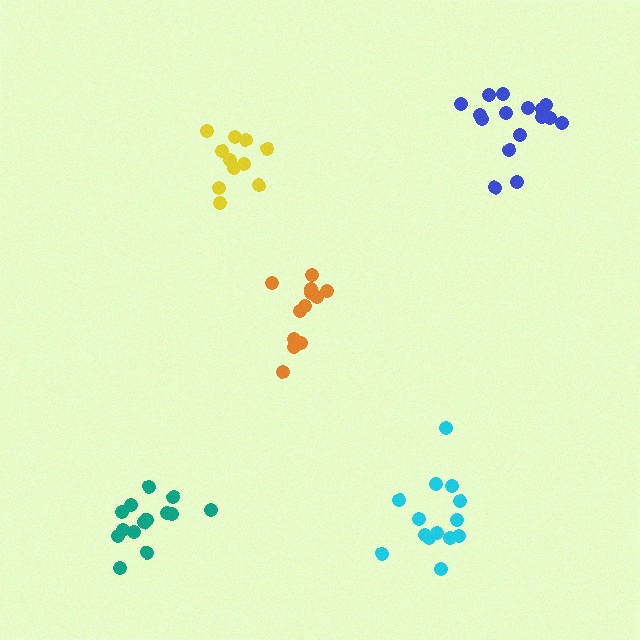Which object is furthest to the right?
The blue cluster is rightmost.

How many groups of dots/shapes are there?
There are 5 groups.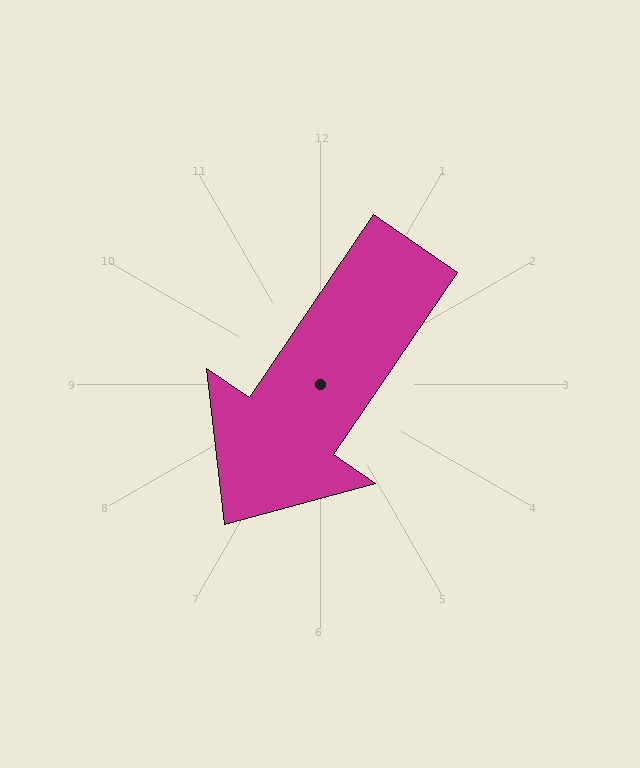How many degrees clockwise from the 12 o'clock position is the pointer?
Approximately 214 degrees.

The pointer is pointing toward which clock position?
Roughly 7 o'clock.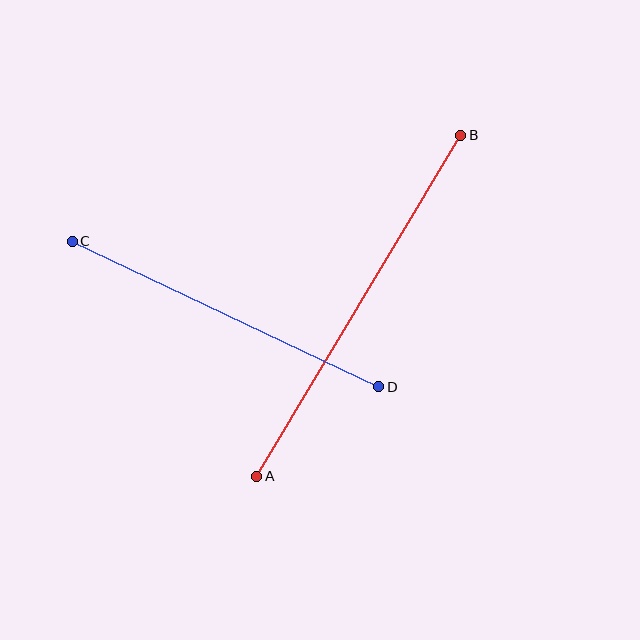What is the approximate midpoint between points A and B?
The midpoint is at approximately (359, 306) pixels.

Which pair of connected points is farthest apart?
Points A and B are farthest apart.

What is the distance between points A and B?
The distance is approximately 397 pixels.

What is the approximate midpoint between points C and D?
The midpoint is at approximately (225, 314) pixels.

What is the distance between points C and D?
The distance is approximately 339 pixels.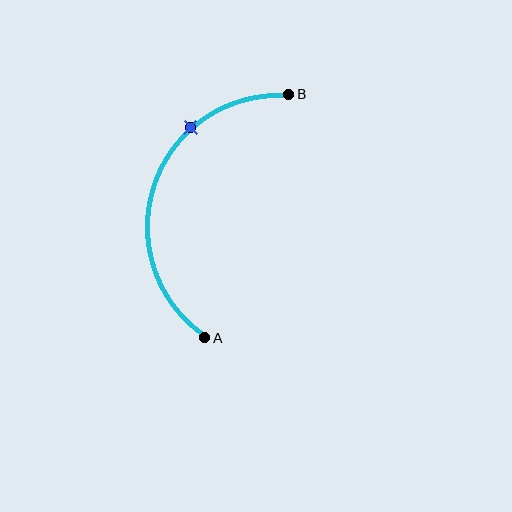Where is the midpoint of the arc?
The arc midpoint is the point on the curve farthest from the straight line joining A and B. It sits to the left of that line.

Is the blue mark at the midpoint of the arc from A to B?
No. The blue mark lies on the arc but is closer to endpoint B. The arc midpoint would be at the point on the curve equidistant along the arc from both A and B.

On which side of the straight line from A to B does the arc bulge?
The arc bulges to the left of the straight line connecting A and B.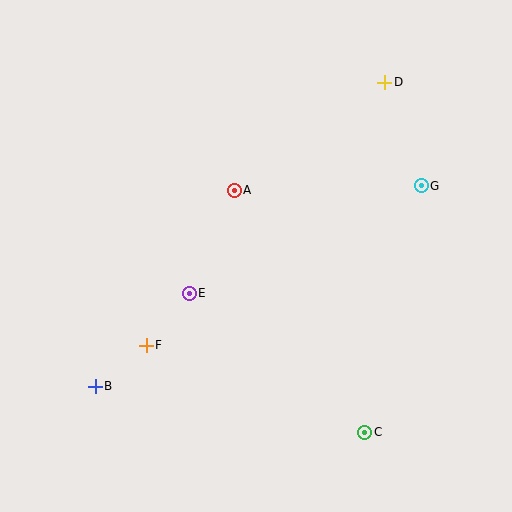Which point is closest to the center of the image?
Point A at (234, 190) is closest to the center.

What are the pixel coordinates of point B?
Point B is at (95, 386).